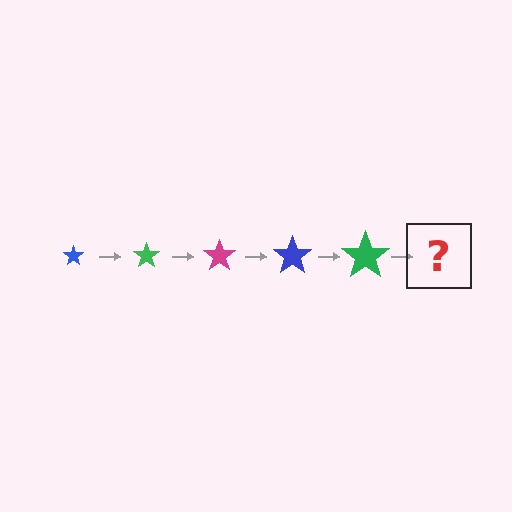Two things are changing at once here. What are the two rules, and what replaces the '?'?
The two rules are that the star grows larger each step and the color cycles through blue, green, and magenta. The '?' should be a magenta star, larger than the previous one.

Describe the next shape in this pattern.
It should be a magenta star, larger than the previous one.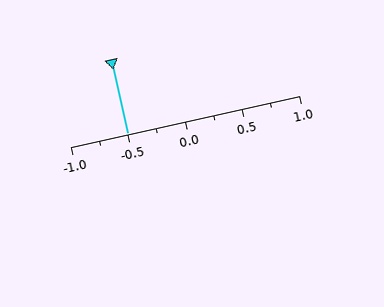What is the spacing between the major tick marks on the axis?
The major ticks are spaced 0.5 apart.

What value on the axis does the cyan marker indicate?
The marker indicates approximately -0.5.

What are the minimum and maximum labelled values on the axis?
The axis runs from -1.0 to 1.0.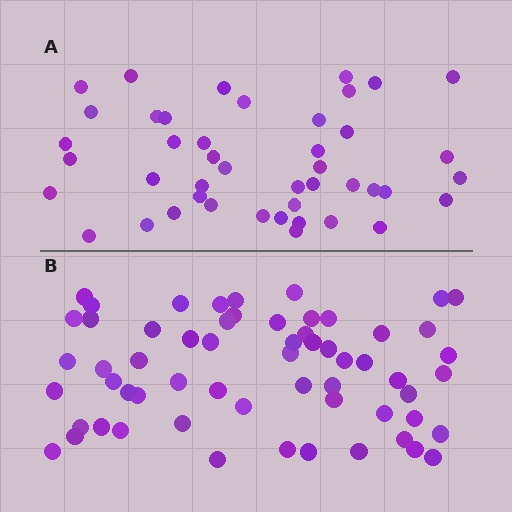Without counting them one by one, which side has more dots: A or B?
Region B (the bottom region) has more dots.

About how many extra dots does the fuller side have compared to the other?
Region B has approximately 15 more dots than region A.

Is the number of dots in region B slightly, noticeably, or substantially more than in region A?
Region B has noticeably more, but not dramatically so. The ratio is roughly 1.4 to 1.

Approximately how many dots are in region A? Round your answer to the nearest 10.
About 40 dots. (The exact count is 44, which rounds to 40.)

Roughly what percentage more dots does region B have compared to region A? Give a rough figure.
About 35% more.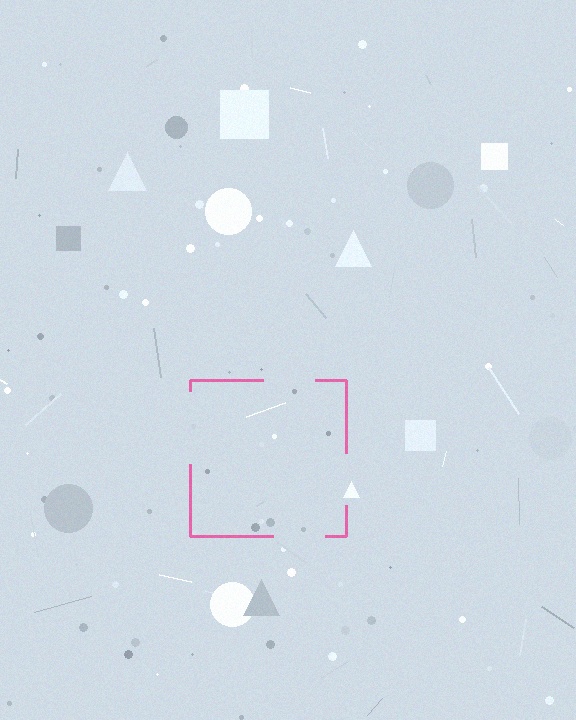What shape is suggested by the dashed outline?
The dashed outline suggests a square.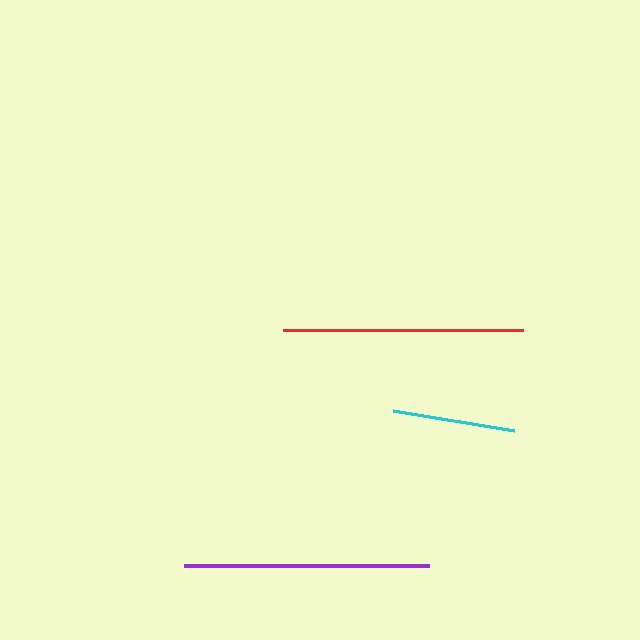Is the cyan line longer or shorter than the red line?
The red line is longer than the cyan line.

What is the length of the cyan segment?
The cyan segment is approximately 123 pixels long.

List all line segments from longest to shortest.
From longest to shortest: purple, red, cyan.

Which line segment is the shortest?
The cyan line is the shortest at approximately 123 pixels.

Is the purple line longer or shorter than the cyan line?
The purple line is longer than the cyan line.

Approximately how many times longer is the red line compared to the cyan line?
The red line is approximately 2.0 times the length of the cyan line.